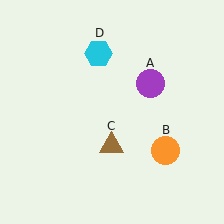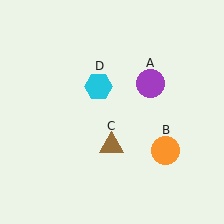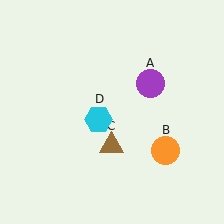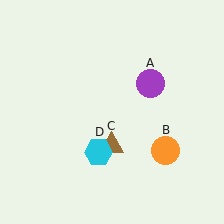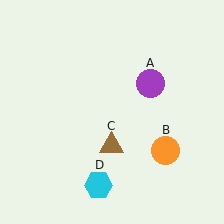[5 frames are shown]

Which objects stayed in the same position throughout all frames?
Purple circle (object A) and orange circle (object B) and brown triangle (object C) remained stationary.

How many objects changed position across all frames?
1 object changed position: cyan hexagon (object D).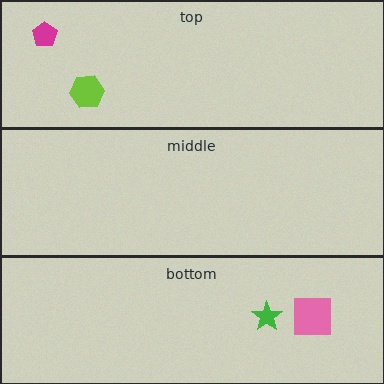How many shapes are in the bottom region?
2.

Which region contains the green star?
The bottom region.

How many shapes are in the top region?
2.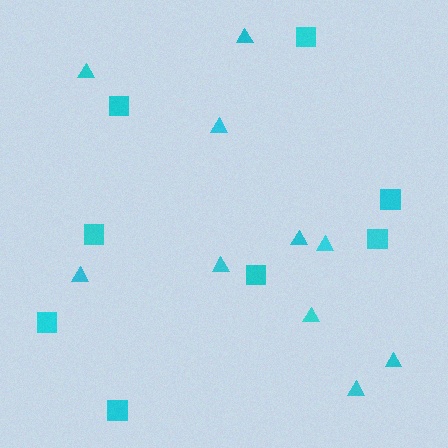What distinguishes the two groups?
There are 2 groups: one group of squares (8) and one group of triangles (10).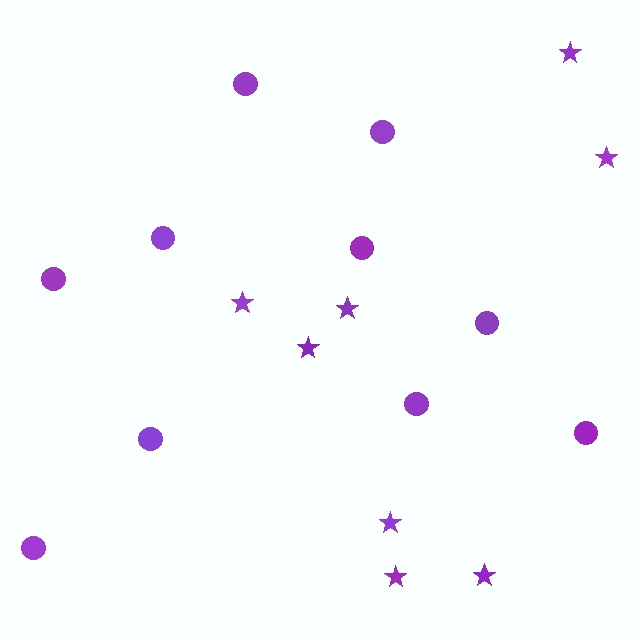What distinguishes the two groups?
There are 2 groups: one group of stars (8) and one group of circles (10).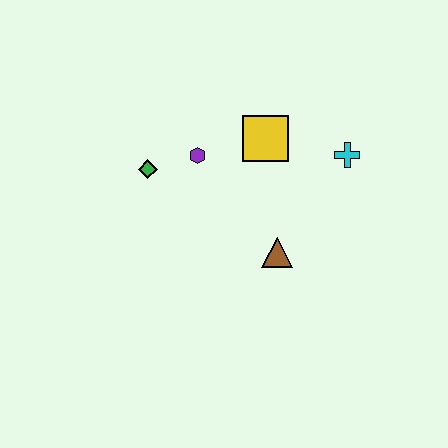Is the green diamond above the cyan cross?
No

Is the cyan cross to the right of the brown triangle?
Yes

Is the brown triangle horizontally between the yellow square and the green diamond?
No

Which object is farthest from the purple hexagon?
The cyan cross is farthest from the purple hexagon.